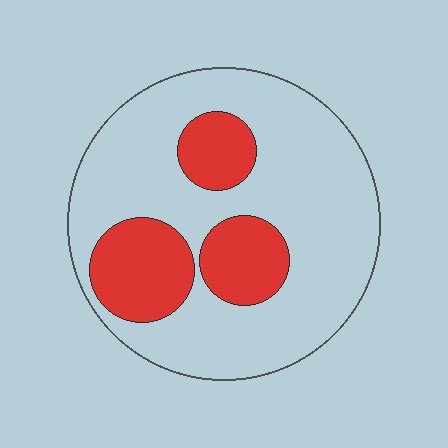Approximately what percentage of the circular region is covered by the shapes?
Approximately 25%.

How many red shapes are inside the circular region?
3.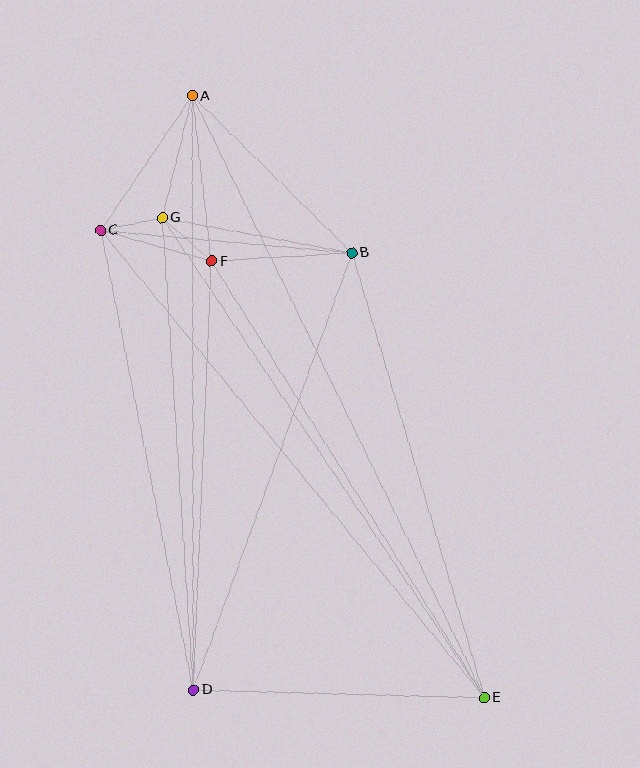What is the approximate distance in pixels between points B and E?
The distance between B and E is approximately 464 pixels.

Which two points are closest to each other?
Points C and G are closest to each other.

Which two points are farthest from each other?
Points A and E are farthest from each other.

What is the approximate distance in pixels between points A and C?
The distance between A and C is approximately 163 pixels.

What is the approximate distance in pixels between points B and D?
The distance between B and D is approximately 465 pixels.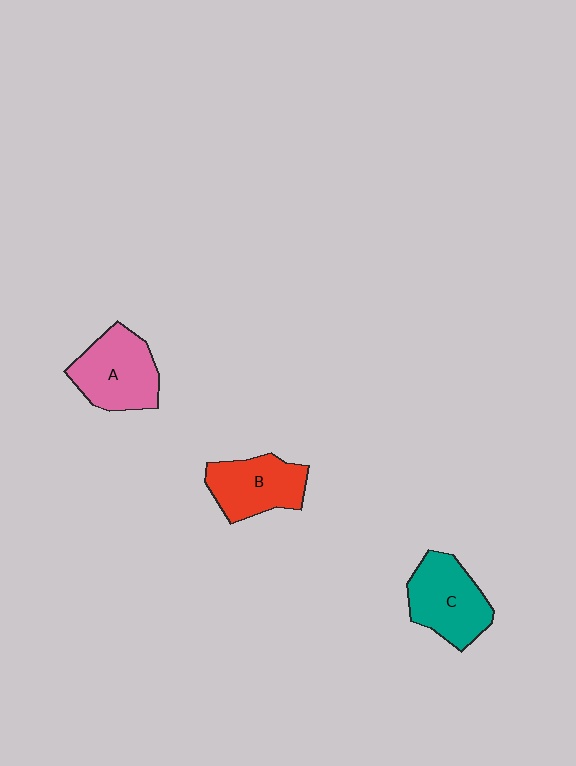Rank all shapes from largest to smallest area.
From largest to smallest: A (pink), C (teal), B (red).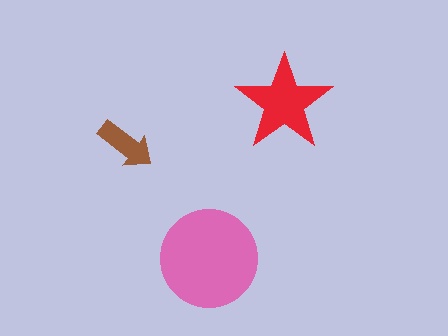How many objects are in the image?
There are 3 objects in the image.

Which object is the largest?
The pink circle.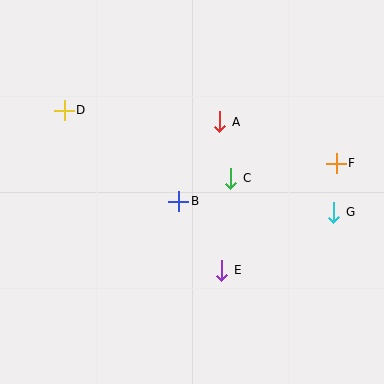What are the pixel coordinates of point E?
Point E is at (222, 270).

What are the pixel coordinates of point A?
Point A is at (220, 122).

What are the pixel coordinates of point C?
Point C is at (231, 178).